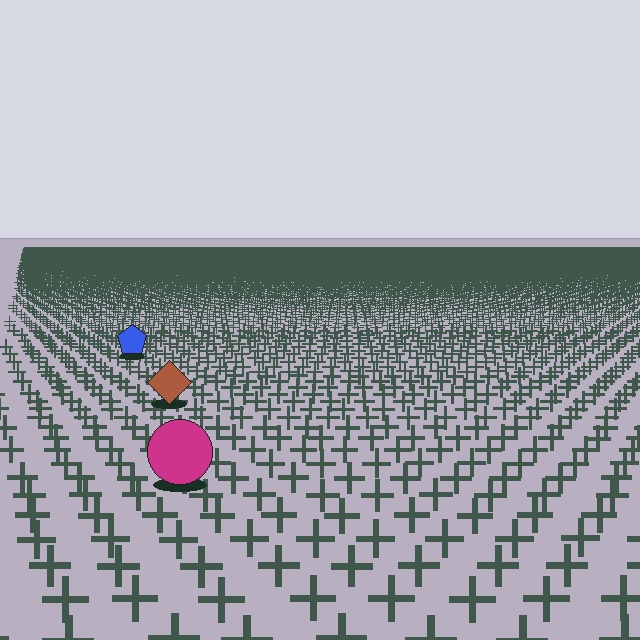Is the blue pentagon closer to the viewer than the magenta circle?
No. The magenta circle is closer — you can tell from the texture gradient: the ground texture is coarser near it.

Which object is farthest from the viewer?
The blue pentagon is farthest from the viewer. It appears smaller and the ground texture around it is denser.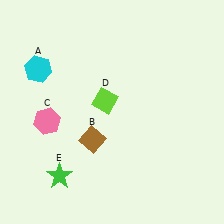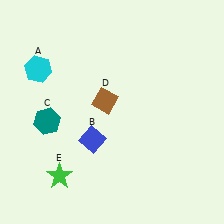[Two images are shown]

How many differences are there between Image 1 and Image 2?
There are 3 differences between the two images.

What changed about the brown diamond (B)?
In Image 1, B is brown. In Image 2, it changed to blue.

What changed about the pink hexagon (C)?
In Image 1, C is pink. In Image 2, it changed to teal.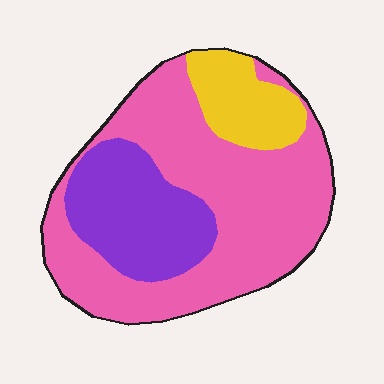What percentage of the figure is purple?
Purple covers 25% of the figure.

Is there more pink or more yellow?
Pink.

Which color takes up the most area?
Pink, at roughly 60%.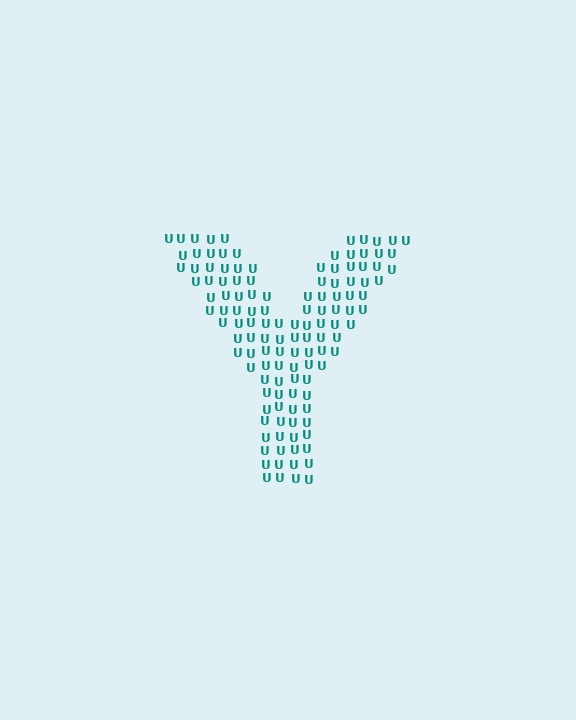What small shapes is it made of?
It is made of small letter U's.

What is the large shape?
The large shape is the letter Y.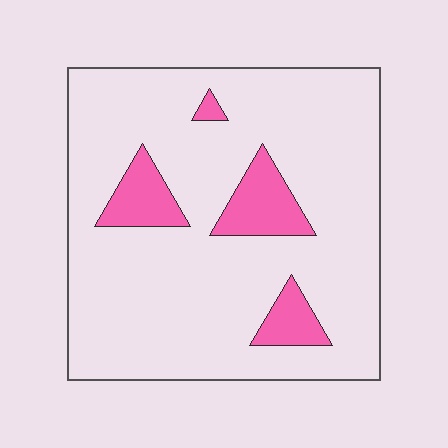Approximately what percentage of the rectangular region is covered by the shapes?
Approximately 15%.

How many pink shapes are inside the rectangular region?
4.